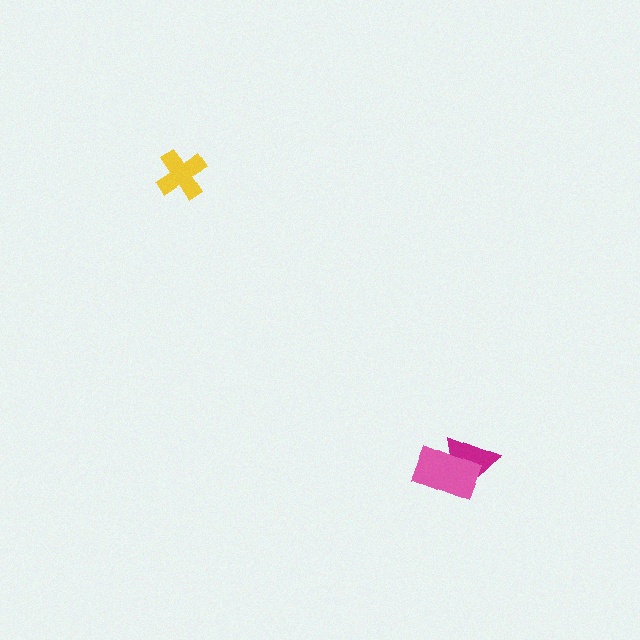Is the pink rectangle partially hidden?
No, no other shape covers it.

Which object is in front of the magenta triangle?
The pink rectangle is in front of the magenta triangle.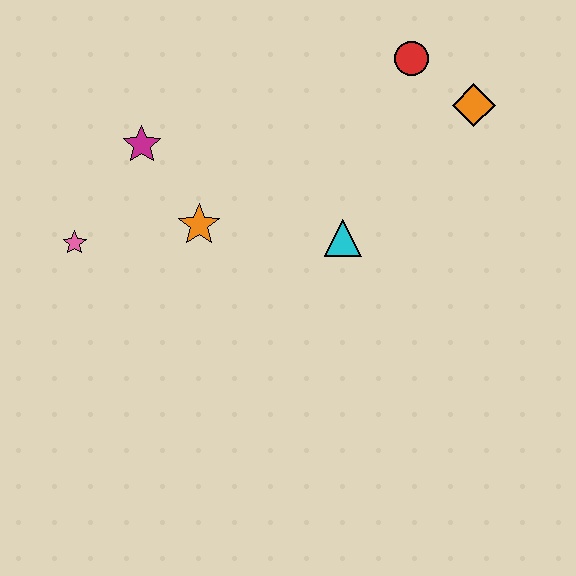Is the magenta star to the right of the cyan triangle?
No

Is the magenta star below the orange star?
No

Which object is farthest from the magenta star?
The orange diamond is farthest from the magenta star.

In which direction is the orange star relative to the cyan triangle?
The orange star is to the left of the cyan triangle.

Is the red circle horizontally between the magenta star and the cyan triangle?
No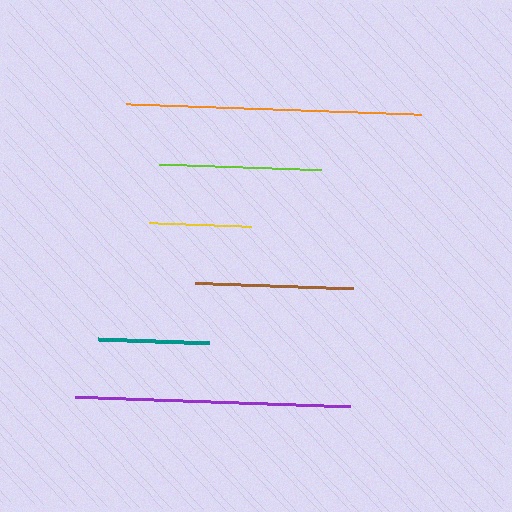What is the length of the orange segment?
The orange segment is approximately 295 pixels long.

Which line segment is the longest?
The orange line is the longest at approximately 295 pixels.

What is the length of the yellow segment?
The yellow segment is approximately 101 pixels long.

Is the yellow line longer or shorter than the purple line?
The purple line is longer than the yellow line.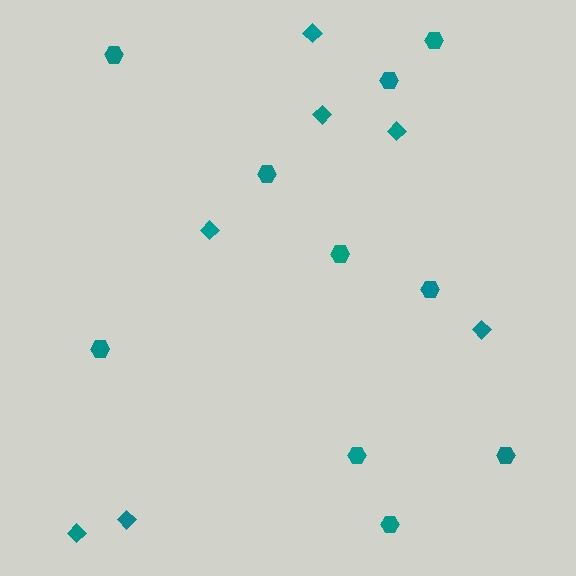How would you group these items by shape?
There are 2 groups: one group of diamonds (7) and one group of hexagons (10).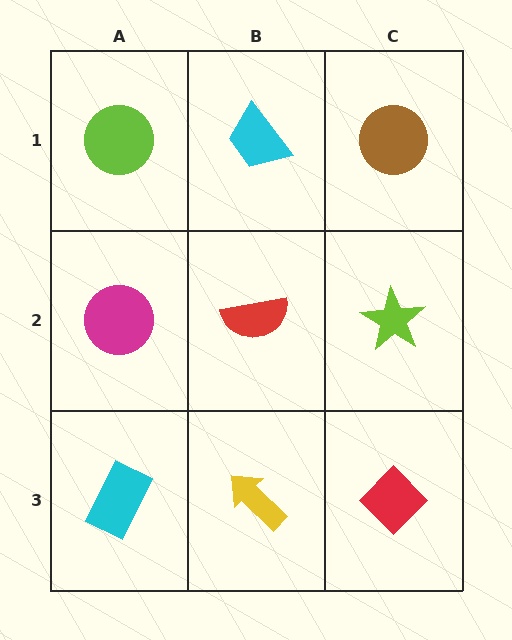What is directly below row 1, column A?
A magenta circle.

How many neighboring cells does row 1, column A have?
2.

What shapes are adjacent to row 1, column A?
A magenta circle (row 2, column A), a cyan trapezoid (row 1, column B).